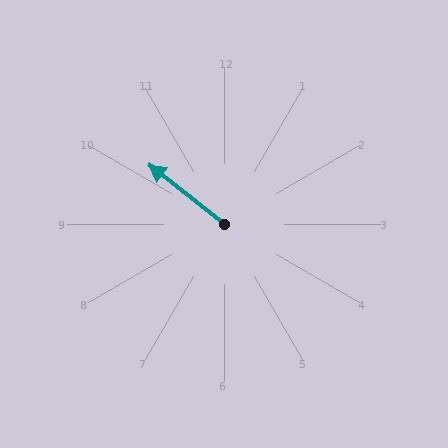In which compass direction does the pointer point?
Northwest.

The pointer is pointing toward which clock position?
Roughly 10 o'clock.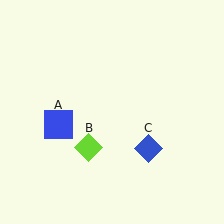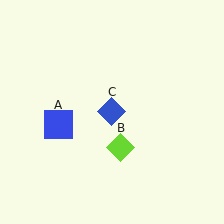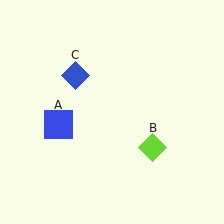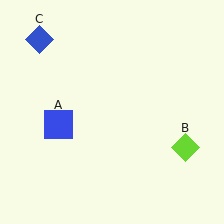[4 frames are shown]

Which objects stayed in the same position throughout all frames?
Blue square (object A) remained stationary.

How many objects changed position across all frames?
2 objects changed position: lime diamond (object B), blue diamond (object C).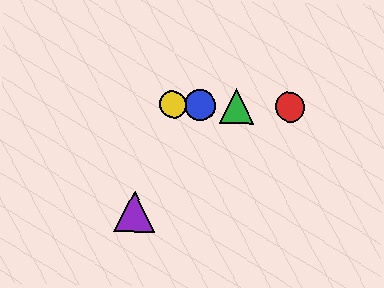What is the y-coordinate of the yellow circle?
The yellow circle is at y≈104.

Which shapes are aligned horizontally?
The red circle, the blue circle, the green triangle, the yellow circle are aligned horizontally.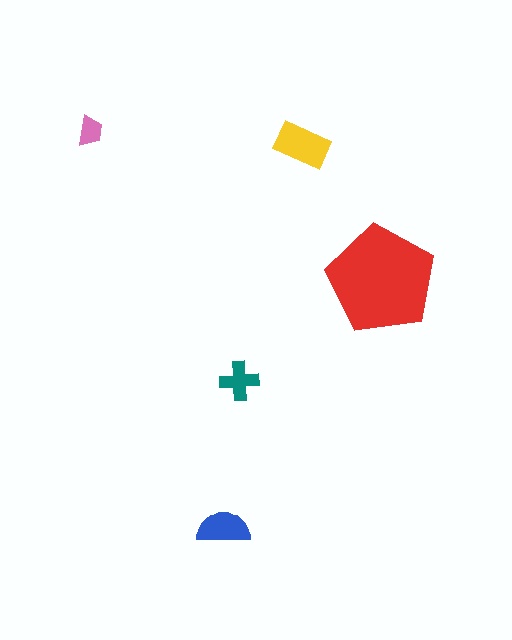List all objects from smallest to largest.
The pink trapezoid, the teal cross, the blue semicircle, the yellow rectangle, the red pentagon.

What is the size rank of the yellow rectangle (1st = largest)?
2nd.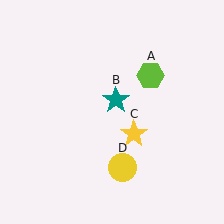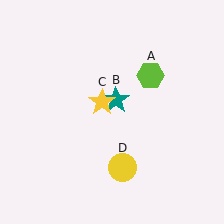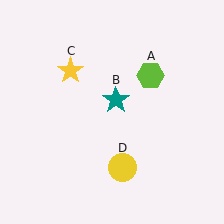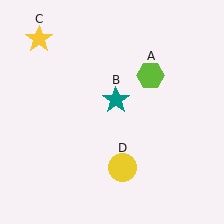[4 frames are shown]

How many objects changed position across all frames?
1 object changed position: yellow star (object C).